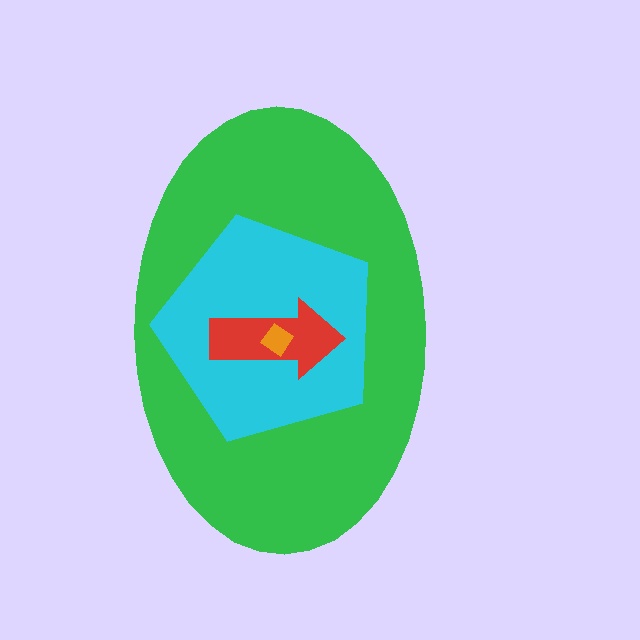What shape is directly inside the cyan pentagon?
The red arrow.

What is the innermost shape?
The orange diamond.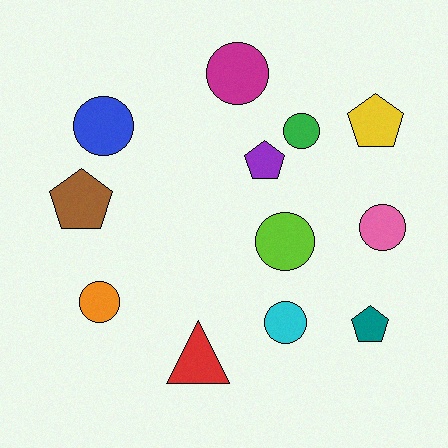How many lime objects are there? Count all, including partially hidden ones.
There is 1 lime object.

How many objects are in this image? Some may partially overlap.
There are 12 objects.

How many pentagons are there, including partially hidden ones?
There are 4 pentagons.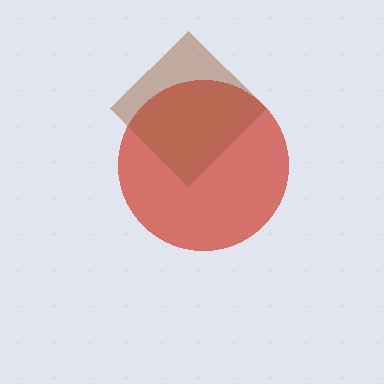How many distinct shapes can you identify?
There are 2 distinct shapes: a red circle, a brown diamond.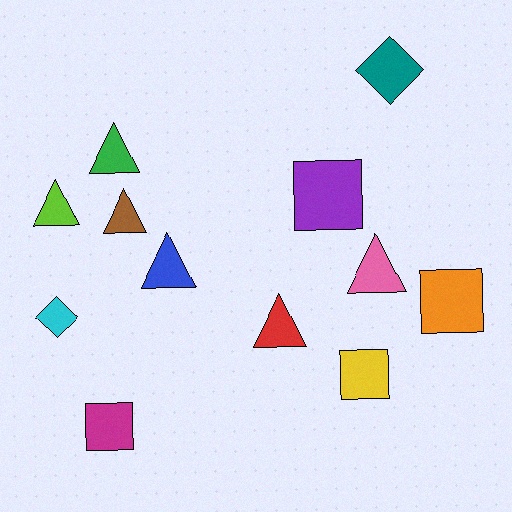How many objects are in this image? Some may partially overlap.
There are 12 objects.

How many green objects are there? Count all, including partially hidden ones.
There is 1 green object.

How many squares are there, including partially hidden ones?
There are 4 squares.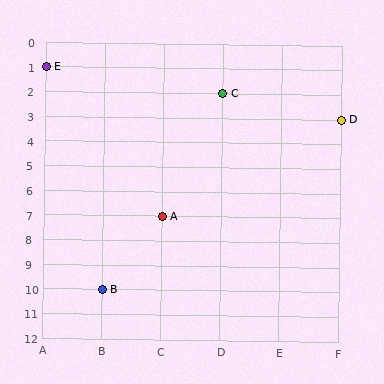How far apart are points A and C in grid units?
Points A and C are 1 column and 5 rows apart (about 5.1 grid units diagonally).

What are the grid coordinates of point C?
Point C is at grid coordinates (D, 2).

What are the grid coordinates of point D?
Point D is at grid coordinates (F, 3).